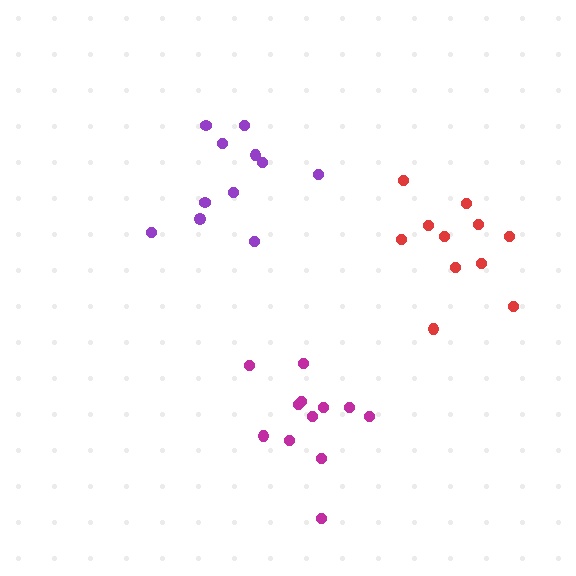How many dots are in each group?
Group 1: 11 dots, Group 2: 11 dots, Group 3: 12 dots (34 total).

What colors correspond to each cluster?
The clusters are colored: red, purple, magenta.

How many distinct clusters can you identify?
There are 3 distinct clusters.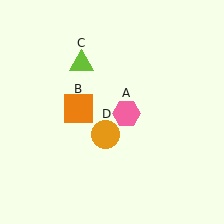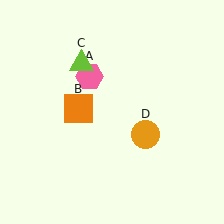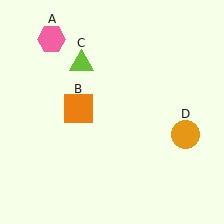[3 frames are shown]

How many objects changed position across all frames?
2 objects changed position: pink hexagon (object A), orange circle (object D).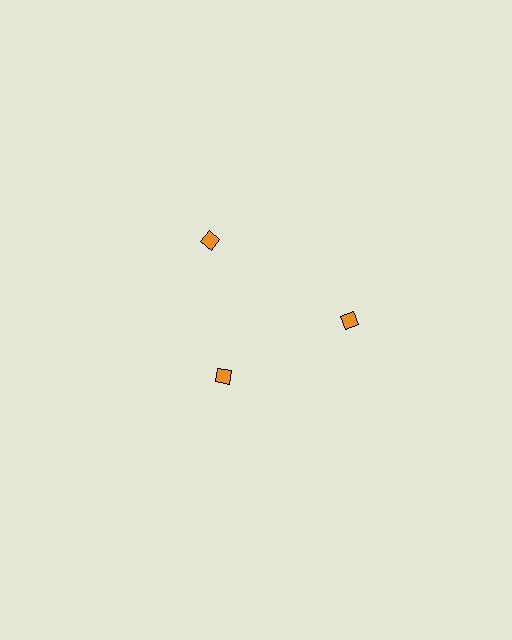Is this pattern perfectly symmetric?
No. The 3 orange diamonds are arranged in a ring, but one element near the 7 o'clock position is pulled inward toward the center, breaking the 3-fold rotational symmetry.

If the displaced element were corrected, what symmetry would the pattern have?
It would have 3-fold rotational symmetry — the pattern would map onto itself every 120 degrees.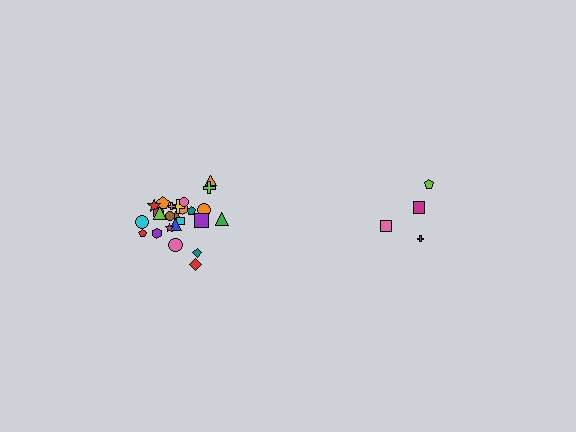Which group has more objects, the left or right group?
The left group.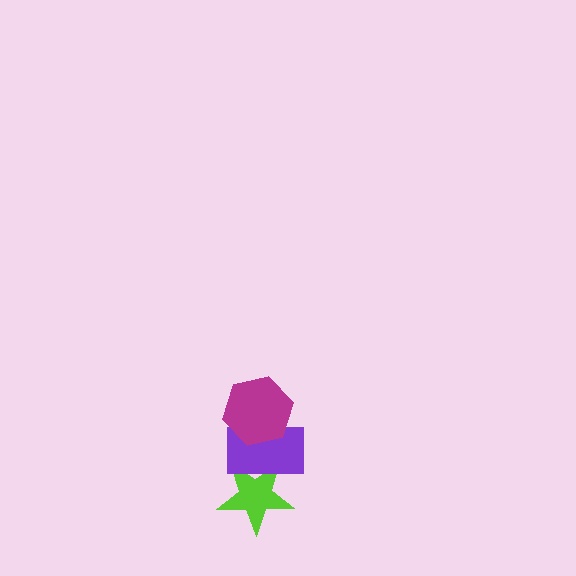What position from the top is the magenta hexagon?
The magenta hexagon is 1st from the top.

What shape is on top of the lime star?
The purple rectangle is on top of the lime star.